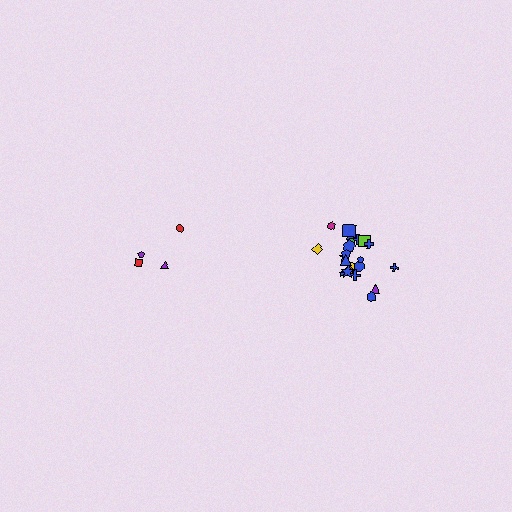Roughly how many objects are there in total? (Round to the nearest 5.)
Roughly 25 objects in total.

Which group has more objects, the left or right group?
The right group.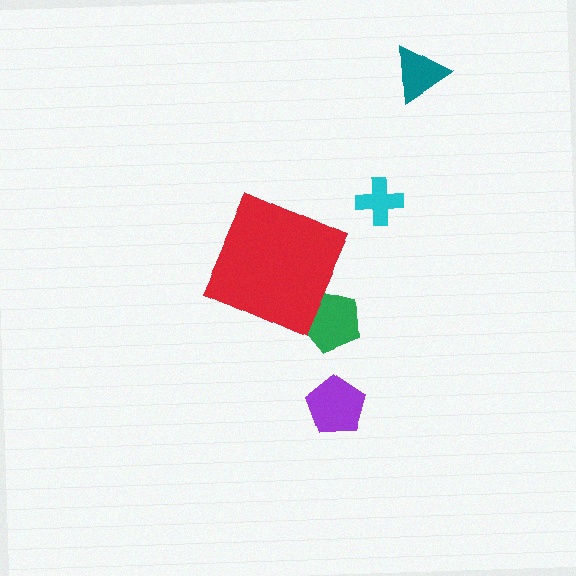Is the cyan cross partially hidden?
No, the cyan cross is fully visible.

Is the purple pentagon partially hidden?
No, the purple pentagon is fully visible.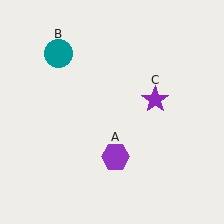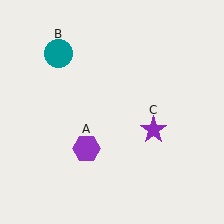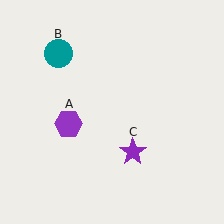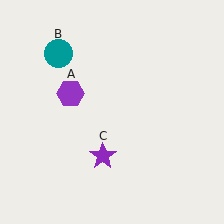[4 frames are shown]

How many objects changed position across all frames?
2 objects changed position: purple hexagon (object A), purple star (object C).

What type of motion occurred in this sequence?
The purple hexagon (object A), purple star (object C) rotated clockwise around the center of the scene.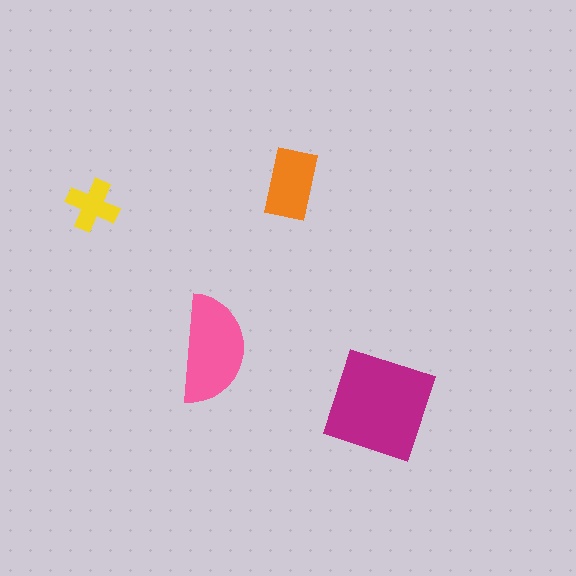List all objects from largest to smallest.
The magenta square, the pink semicircle, the orange rectangle, the yellow cross.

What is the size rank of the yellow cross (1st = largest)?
4th.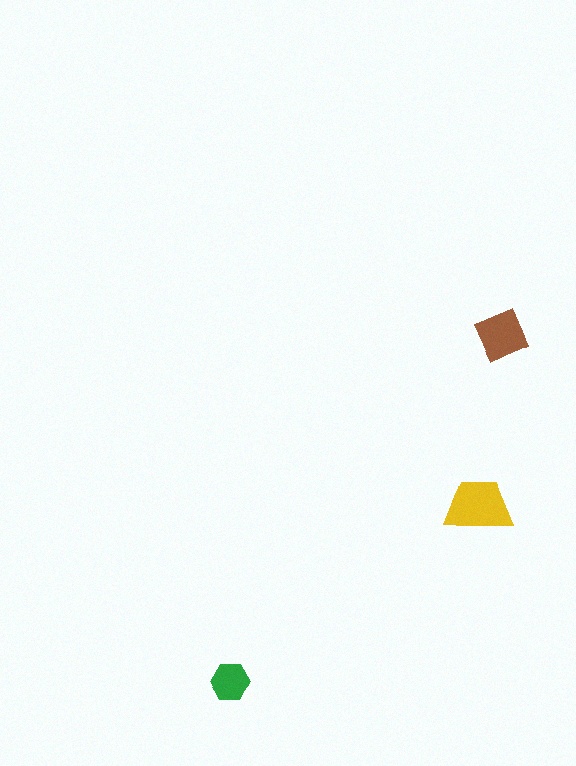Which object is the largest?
The yellow trapezoid.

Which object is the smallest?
The green hexagon.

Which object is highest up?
The brown diamond is topmost.